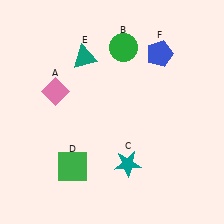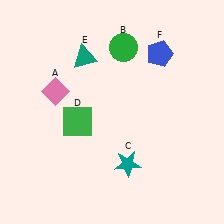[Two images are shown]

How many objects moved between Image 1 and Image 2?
1 object moved between the two images.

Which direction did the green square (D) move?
The green square (D) moved up.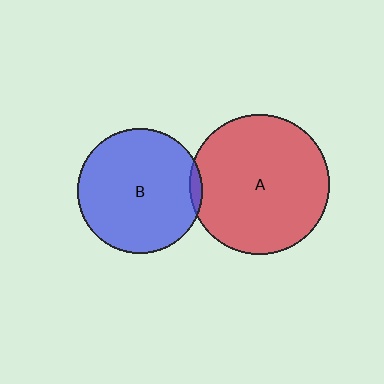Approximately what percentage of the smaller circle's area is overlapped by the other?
Approximately 5%.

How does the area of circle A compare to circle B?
Approximately 1.3 times.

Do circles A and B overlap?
Yes.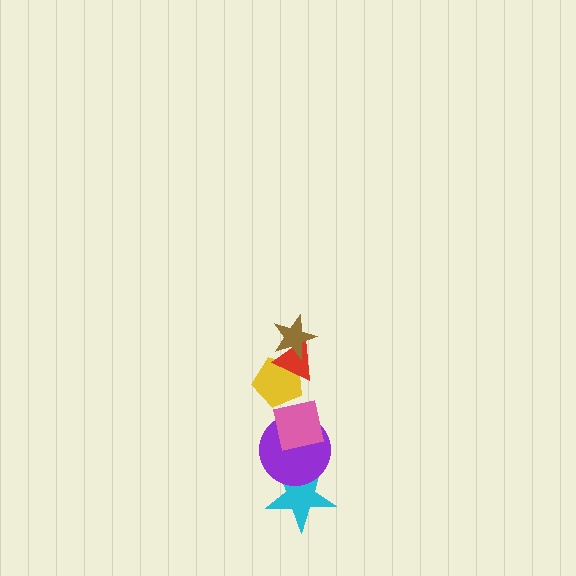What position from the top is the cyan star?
The cyan star is 6th from the top.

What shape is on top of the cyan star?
The purple circle is on top of the cyan star.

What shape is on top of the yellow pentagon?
The red triangle is on top of the yellow pentagon.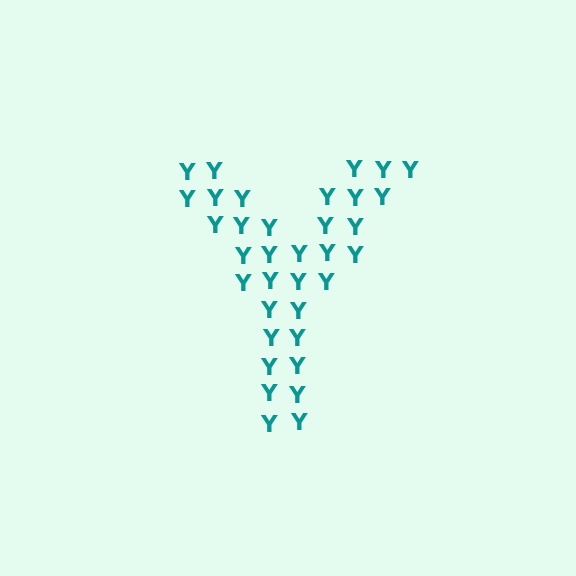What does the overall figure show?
The overall figure shows the letter Y.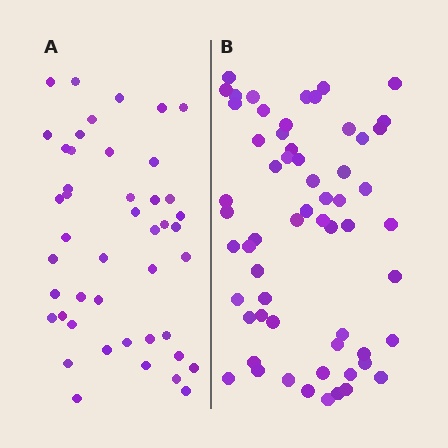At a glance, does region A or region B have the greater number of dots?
Region B (the right region) has more dots.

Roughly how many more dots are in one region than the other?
Region B has approximately 15 more dots than region A.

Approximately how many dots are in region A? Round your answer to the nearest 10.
About 40 dots. (The exact count is 45, which rounds to 40.)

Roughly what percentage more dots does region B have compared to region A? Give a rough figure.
About 35% more.